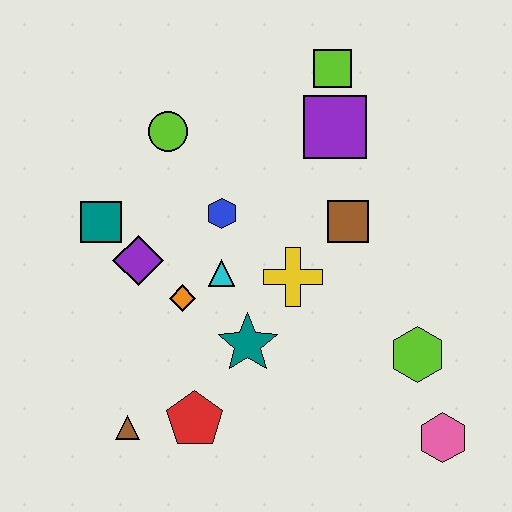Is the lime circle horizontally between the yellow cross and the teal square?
Yes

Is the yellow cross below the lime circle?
Yes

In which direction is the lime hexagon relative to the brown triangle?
The lime hexagon is to the right of the brown triangle.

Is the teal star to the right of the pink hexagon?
No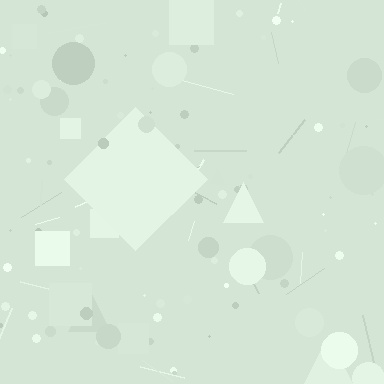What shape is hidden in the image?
A diamond is hidden in the image.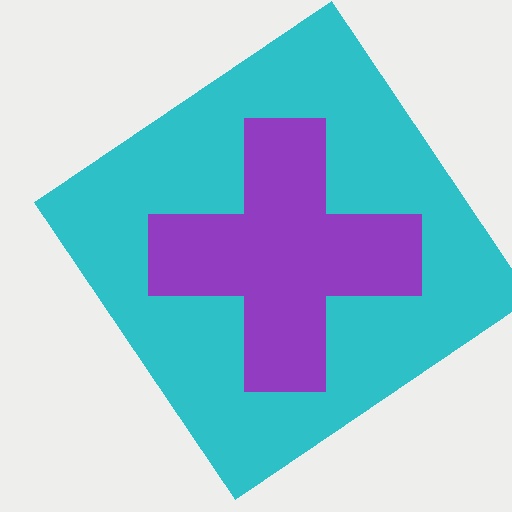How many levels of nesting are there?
2.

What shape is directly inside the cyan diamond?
The purple cross.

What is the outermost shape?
The cyan diamond.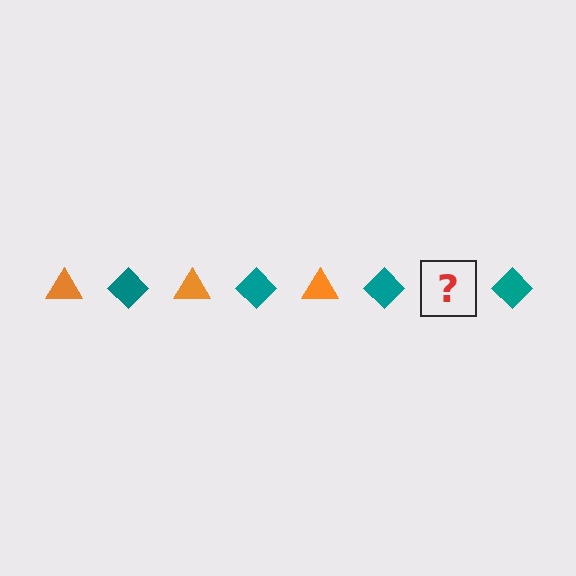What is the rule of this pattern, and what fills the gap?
The rule is that the pattern alternates between orange triangle and teal diamond. The gap should be filled with an orange triangle.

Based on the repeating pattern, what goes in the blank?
The blank should be an orange triangle.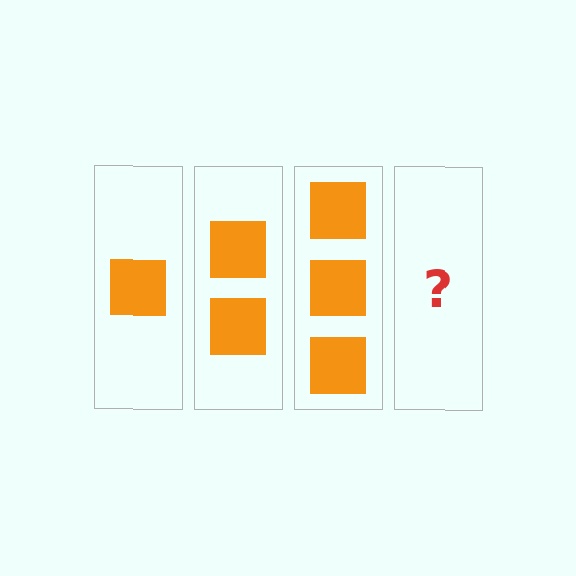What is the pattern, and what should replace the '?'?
The pattern is that each step adds one more square. The '?' should be 4 squares.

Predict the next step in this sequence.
The next step is 4 squares.